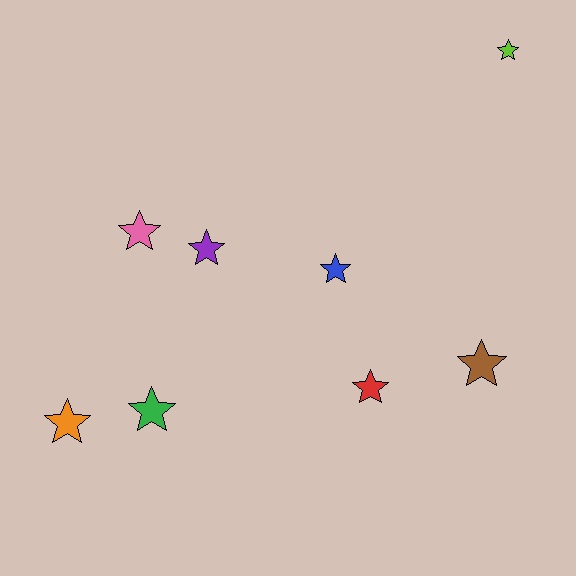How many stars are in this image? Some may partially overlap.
There are 8 stars.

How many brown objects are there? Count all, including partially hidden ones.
There is 1 brown object.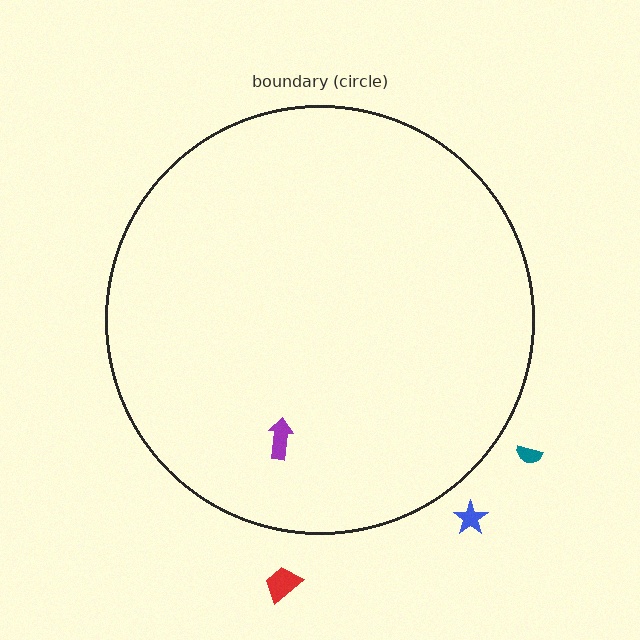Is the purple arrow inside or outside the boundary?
Inside.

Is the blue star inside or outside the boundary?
Outside.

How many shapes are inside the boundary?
1 inside, 3 outside.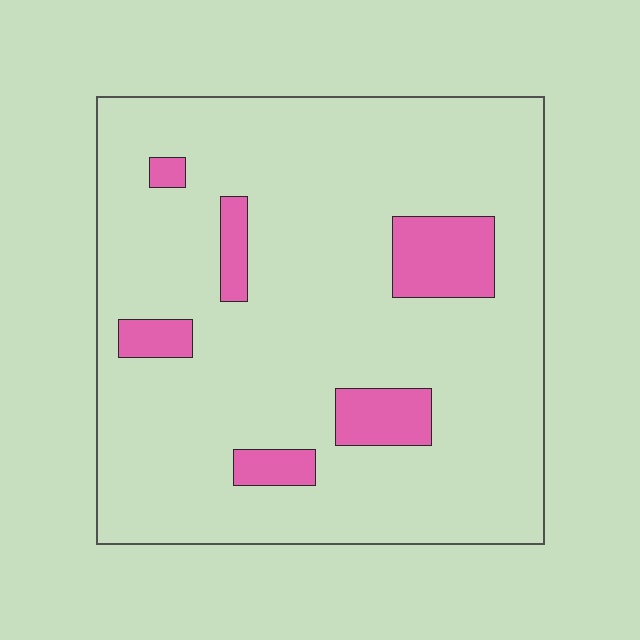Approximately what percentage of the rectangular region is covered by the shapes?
Approximately 10%.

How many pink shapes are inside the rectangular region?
6.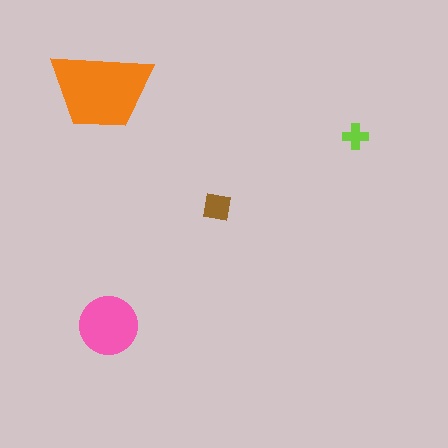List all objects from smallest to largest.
The lime cross, the brown square, the pink circle, the orange trapezoid.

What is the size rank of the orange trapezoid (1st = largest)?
1st.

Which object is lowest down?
The pink circle is bottommost.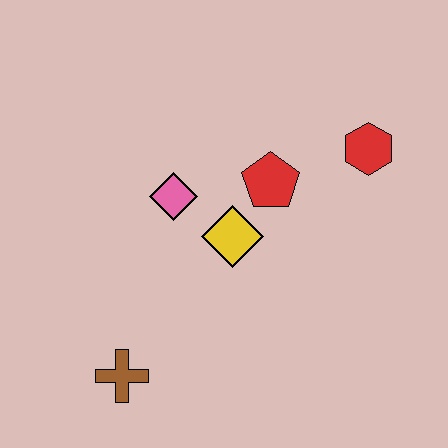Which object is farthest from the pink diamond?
The red hexagon is farthest from the pink diamond.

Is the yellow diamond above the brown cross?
Yes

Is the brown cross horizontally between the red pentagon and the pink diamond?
No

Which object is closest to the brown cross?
The yellow diamond is closest to the brown cross.